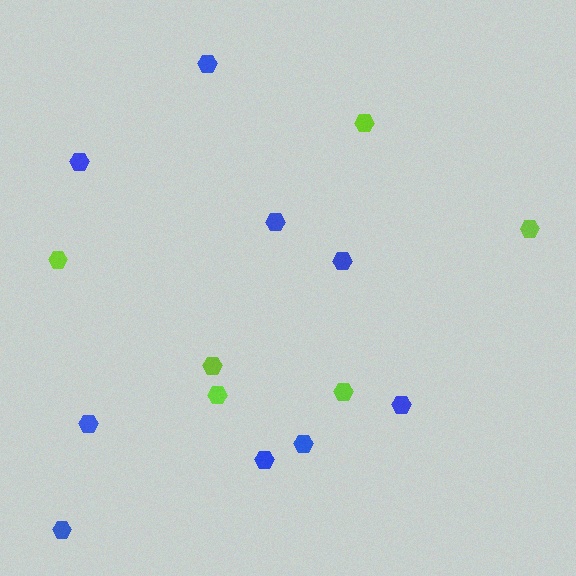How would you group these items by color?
There are 2 groups: one group of blue hexagons (9) and one group of lime hexagons (6).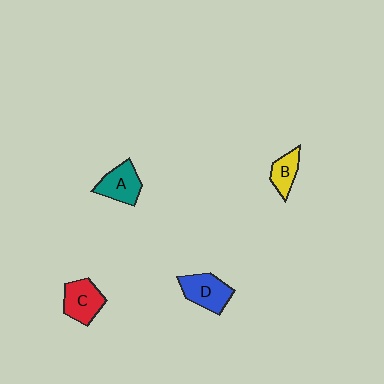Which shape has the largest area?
Shape D (blue).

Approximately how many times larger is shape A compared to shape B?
Approximately 1.4 times.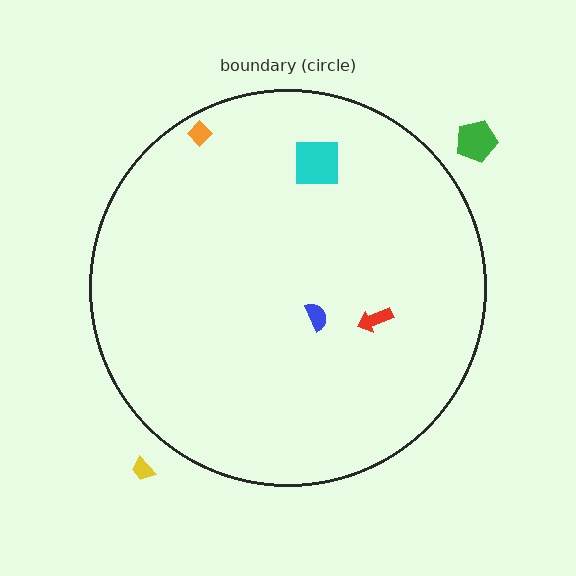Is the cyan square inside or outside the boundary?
Inside.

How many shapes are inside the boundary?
4 inside, 2 outside.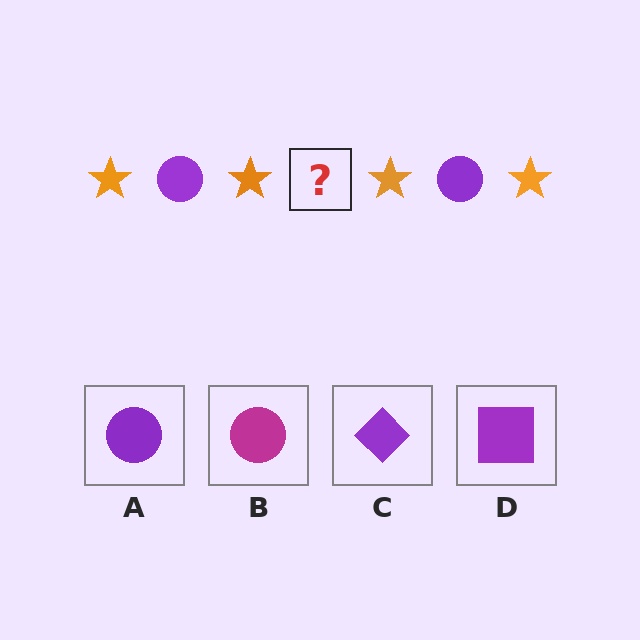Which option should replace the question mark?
Option A.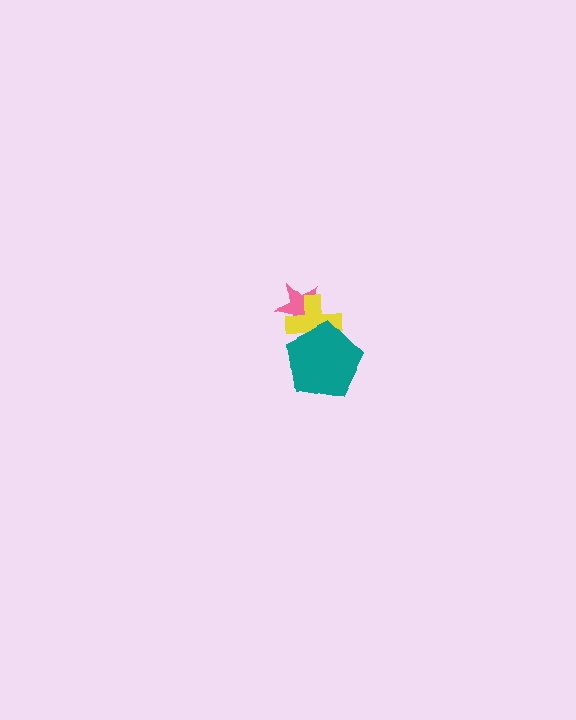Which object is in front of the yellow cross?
The teal pentagon is in front of the yellow cross.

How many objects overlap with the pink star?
2 objects overlap with the pink star.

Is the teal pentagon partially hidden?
No, no other shape covers it.